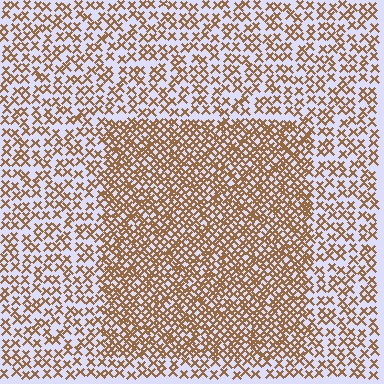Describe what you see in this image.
The image contains small brown elements arranged at two different densities. A rectangle-shaped region is visible where the elements are more densely packed than the surrounding area.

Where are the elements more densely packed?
The elements are more densely packed inside the rectangle boundary.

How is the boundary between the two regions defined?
The boundary is defined by a change in element density (approximately 2.0x ratio). All elements are the same color, size, and shape.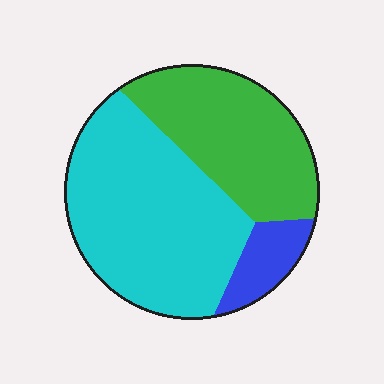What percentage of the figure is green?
Green covers around 35% of the figure.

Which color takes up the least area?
Blue, at roughly 10%.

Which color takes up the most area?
Cyan, at roughly 55%.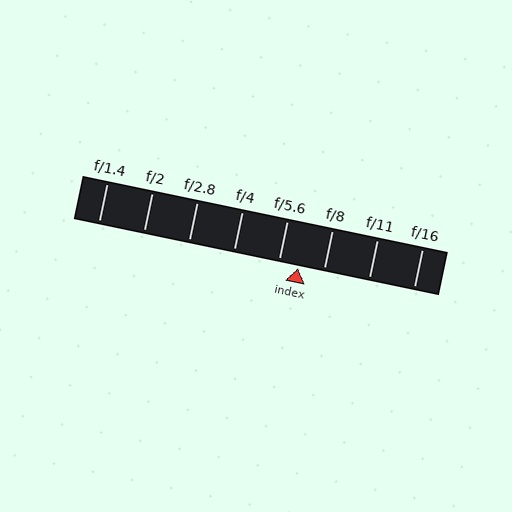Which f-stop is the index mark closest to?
The index mark is closest to f/5.6.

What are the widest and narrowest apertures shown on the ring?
The widest aperture shown is f/1.4 and the narrowest is f/16.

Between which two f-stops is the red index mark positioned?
The index mark is between f/5.6 and f/8.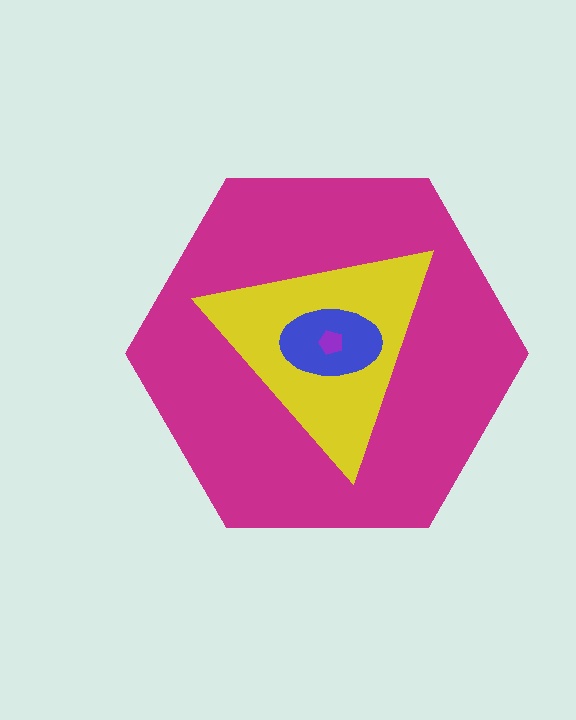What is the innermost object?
The purple pentagon.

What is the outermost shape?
The magenta hexagon.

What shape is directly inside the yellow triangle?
The blue ellipse.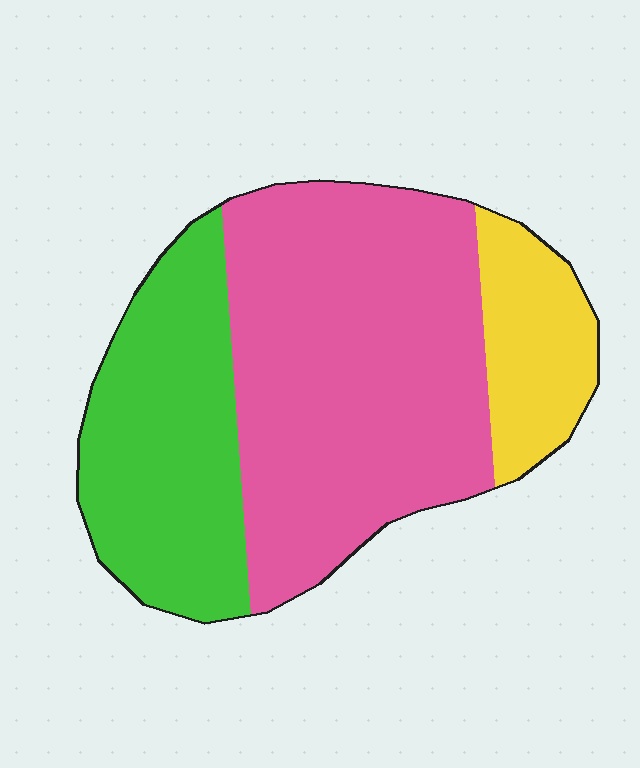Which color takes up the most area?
Pink, at roughly 55%.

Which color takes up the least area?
Yellow, at roughly 15%.